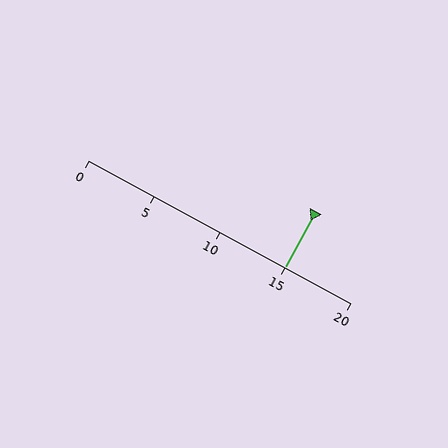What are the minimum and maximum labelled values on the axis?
The axis runs from 0 to 20.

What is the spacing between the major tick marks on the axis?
The major ticks are spaced 5 apart.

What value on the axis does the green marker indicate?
The marker indicates approximately 15.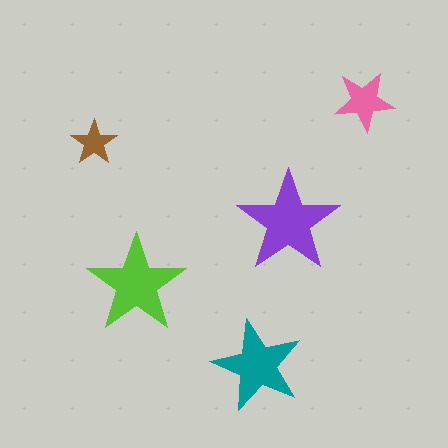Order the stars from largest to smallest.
the purple one, the lime one, the teal one, the pink one, the brown one.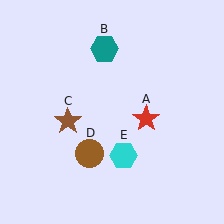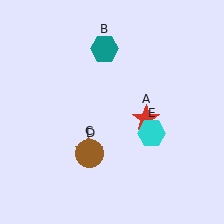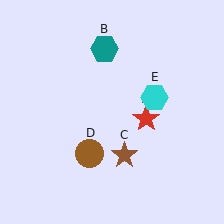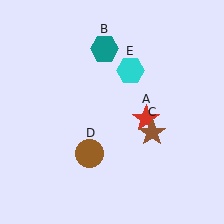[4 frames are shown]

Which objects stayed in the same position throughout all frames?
Red star (object A) and teal hexagon (object B) and brown circle (object D) remained stationary.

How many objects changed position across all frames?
2 objects changed position: brown star (object C), cyan hexagon (object E).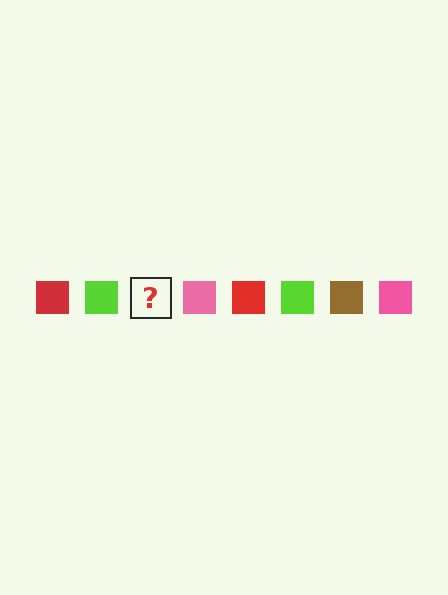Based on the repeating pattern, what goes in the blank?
The blank should be a brown square.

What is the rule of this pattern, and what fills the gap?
The rule is that the pattern cycles through red, lime, brown, pink squares. The gap should be filled with a brown square.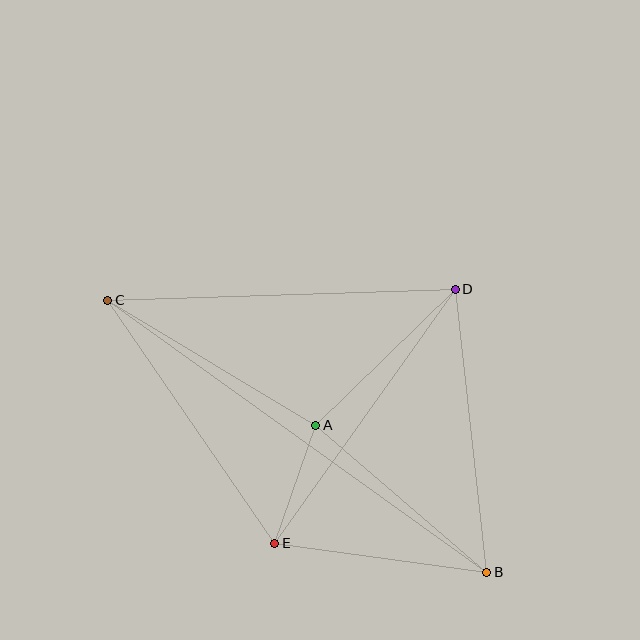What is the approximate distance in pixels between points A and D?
The distance between A and D is approximately 195 pixels.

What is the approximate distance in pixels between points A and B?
The distance between A and B is approximately 225 pixels.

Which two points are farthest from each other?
Points B and C are farthest from each other.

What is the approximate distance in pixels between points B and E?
The distance between B and E is approximately 214 pixels.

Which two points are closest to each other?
Points A and E are closest to each other.